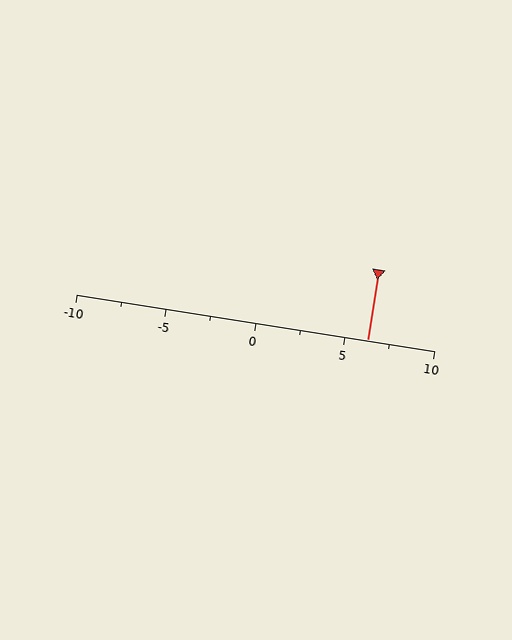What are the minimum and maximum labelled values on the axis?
The axis runs from -10 to 10.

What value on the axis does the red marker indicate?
The marker indicates approximately 6.2.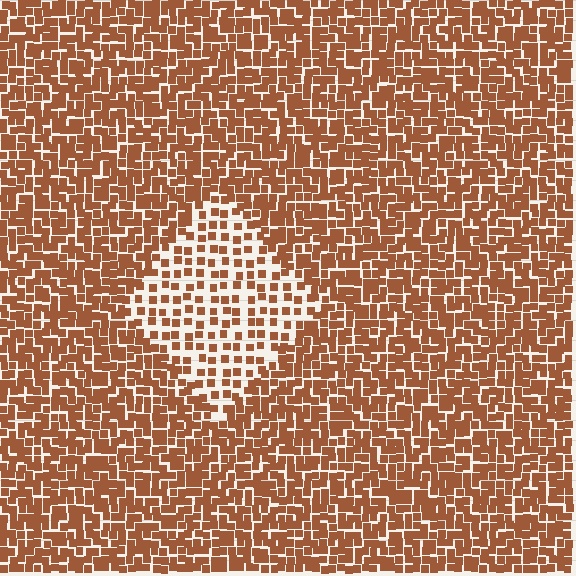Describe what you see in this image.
The image contains small brown elements arranged at two different densities. A diamond-shaped region is visible where the elements are less densely packed than the surrounding area.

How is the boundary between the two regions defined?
The boundary is defined by a change in element density (approximately 2.1x ratio). All elements are the same color, size, and shape.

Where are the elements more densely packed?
The elements are more densely packed outside the diamond boundary.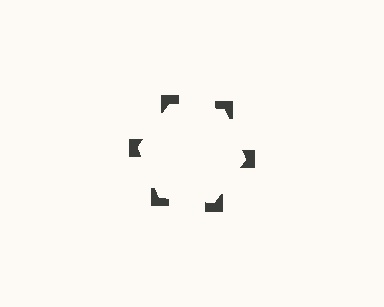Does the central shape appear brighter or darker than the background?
It typically appears slightly brighter than the background, even though no actual brightness change is drawn.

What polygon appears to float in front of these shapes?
An illusory hexagon — its edges are inferred from the aligned wedge cuts in the notched squares, not physically drawn.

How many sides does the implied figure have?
6 sides.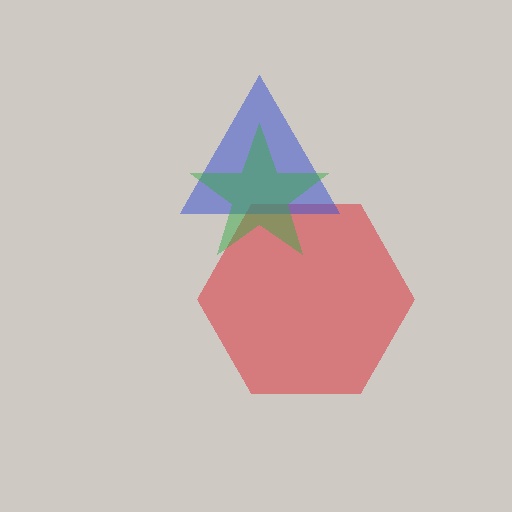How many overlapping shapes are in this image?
There are 3 overlapping shapes in the image.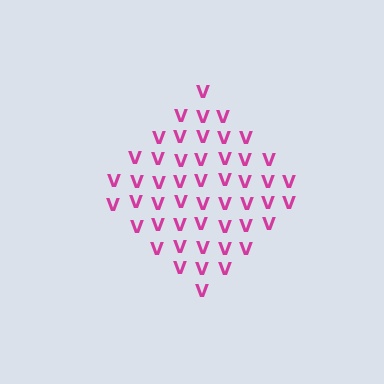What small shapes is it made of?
It is made of small letter V's.